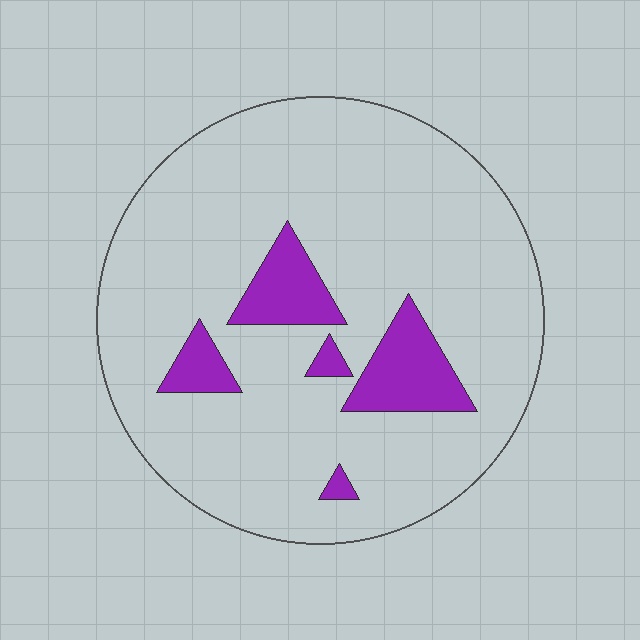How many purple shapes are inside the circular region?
5.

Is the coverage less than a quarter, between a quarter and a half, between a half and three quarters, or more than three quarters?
Less than a quarter.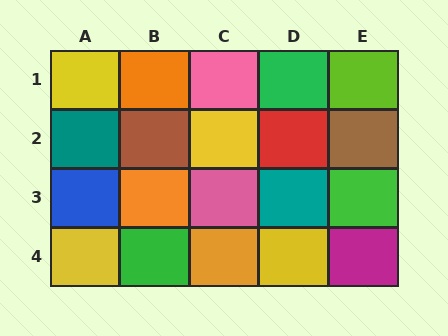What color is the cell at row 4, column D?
Yellow.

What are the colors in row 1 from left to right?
Yellow, orange, pink, green, lime.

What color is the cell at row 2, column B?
Brown.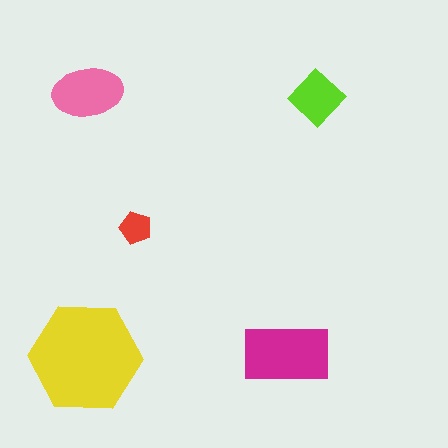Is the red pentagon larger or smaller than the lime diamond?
Smaller.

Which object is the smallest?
The red pentagon.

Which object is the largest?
The yellow hexagon.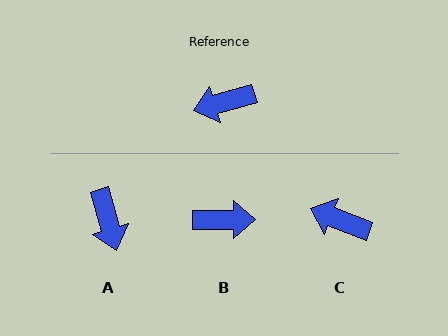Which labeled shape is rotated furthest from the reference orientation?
B, about 165 degrees away.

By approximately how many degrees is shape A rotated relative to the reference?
Approximately 90 degrees counter-clockwise.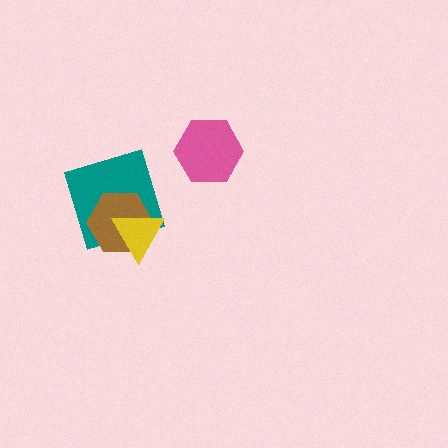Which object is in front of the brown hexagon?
The yellow triangle is in front of the brown hexagon.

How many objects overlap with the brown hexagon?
2 objects overlap with the brown hexagon.